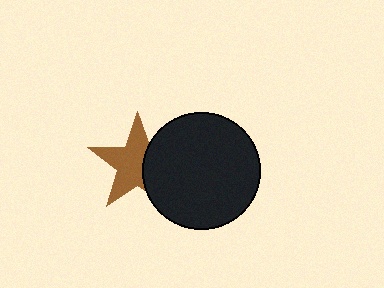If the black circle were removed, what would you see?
You would see the complete brown star.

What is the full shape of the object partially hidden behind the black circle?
The partially hidden object is a brown star.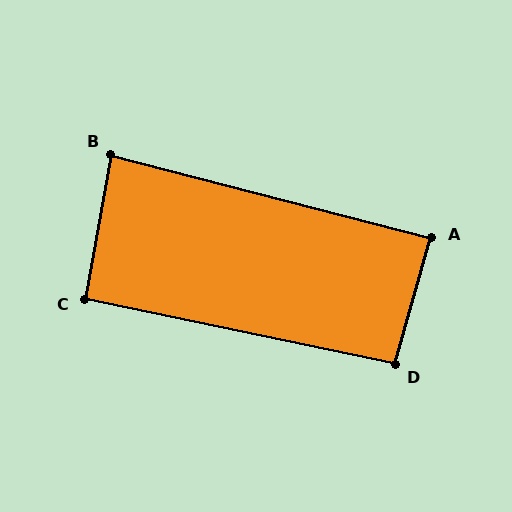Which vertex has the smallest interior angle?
B, at approximately 86 degrees.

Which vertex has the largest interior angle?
D, at approximately 94 degrees.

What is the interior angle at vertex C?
Approximately 92 degrees (approximately right).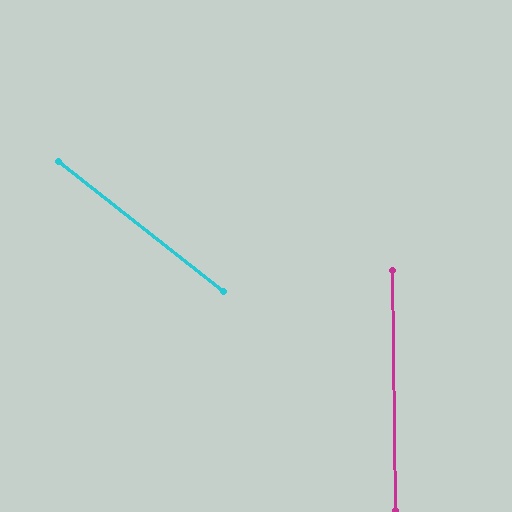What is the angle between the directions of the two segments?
Approximately 51 degrees.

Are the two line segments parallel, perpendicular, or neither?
Neither parallel nor perpendicular — they differ by about 51°.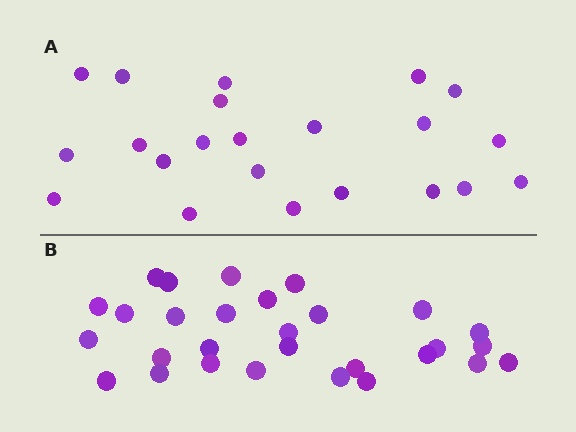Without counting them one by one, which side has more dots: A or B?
Region B (the bottom region) has more dots.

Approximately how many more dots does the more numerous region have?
Region B has roughly 8 or so more dots than region A.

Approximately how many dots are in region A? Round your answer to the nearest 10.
About 20 dots. (The exact count is 22, which rounds to 20.)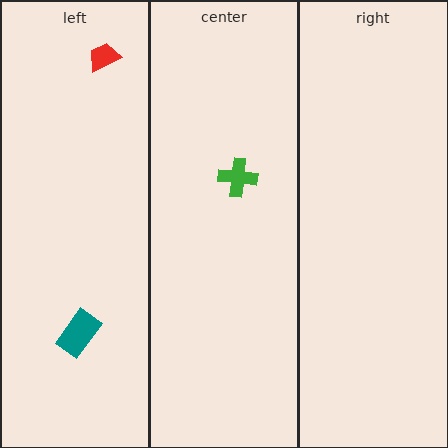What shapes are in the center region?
The green cross.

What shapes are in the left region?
The teal rectangle, the red trapezoid.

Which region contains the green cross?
The center region.